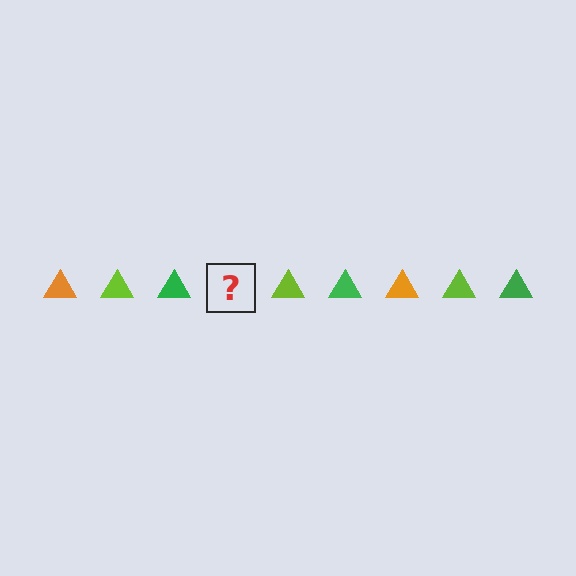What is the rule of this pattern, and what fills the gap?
The rule is that the pattern cycles through orange, lime, green triangles. The gap should be filled with an orange triangle.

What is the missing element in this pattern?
The missing element is an orange triangle.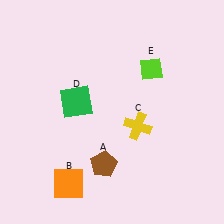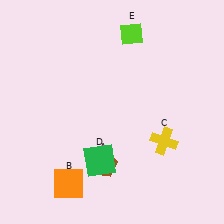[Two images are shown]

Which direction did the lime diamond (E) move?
The lime diamond (E) moved up.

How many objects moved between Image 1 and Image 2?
3 objects moved between the two images.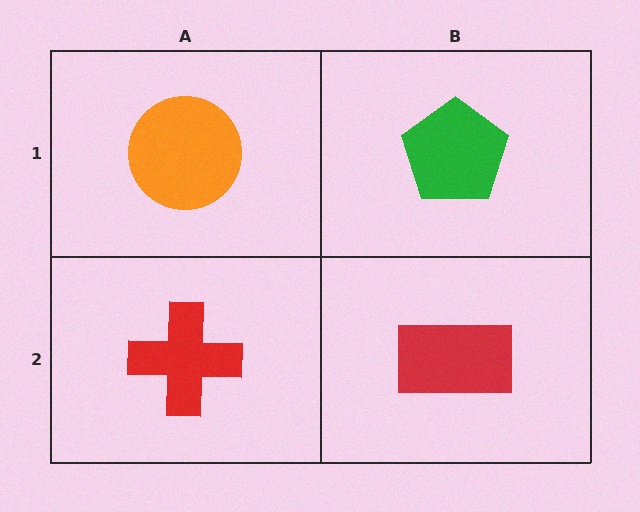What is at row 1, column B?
A green pentagon.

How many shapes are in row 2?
2 shapes.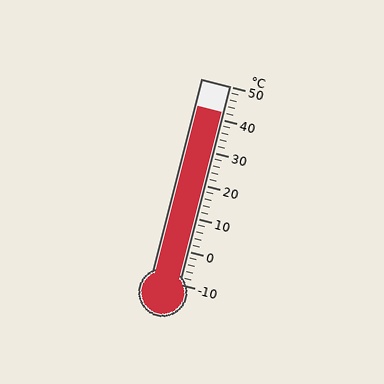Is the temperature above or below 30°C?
The temperature is above 30°C.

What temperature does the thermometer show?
The thermometer shows approximately 42°C.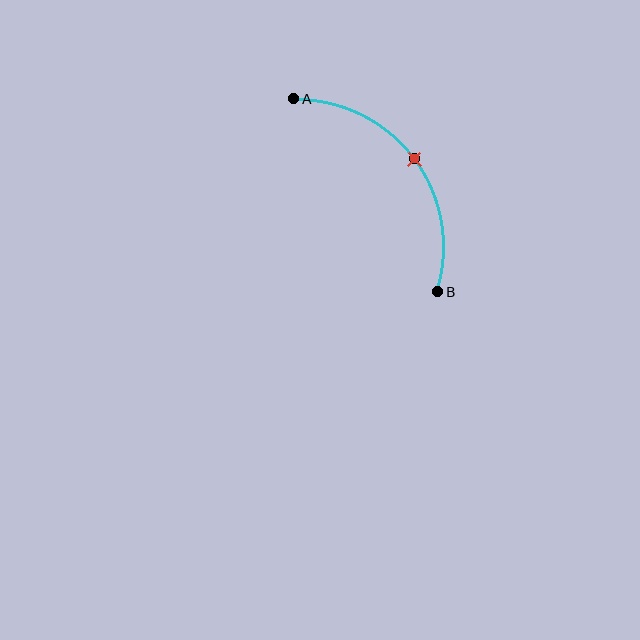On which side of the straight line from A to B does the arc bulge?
The arc bulges above and to the right of the straight line connecting A and B.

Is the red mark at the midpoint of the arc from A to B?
Yes. The red mark lies on the arc at equal arc-length from both A and B — it is the arc midpoint.